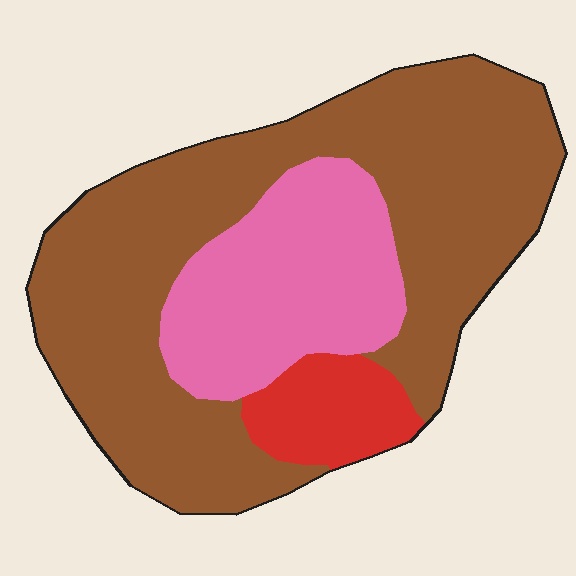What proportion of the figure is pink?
Pink takes up about one quarter (1/4) of the figure.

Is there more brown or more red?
Brown.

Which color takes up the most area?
Brown, at roughly 65%.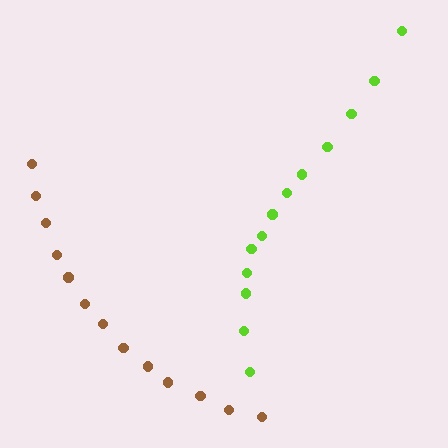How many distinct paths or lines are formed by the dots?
There are 2 distinct paths.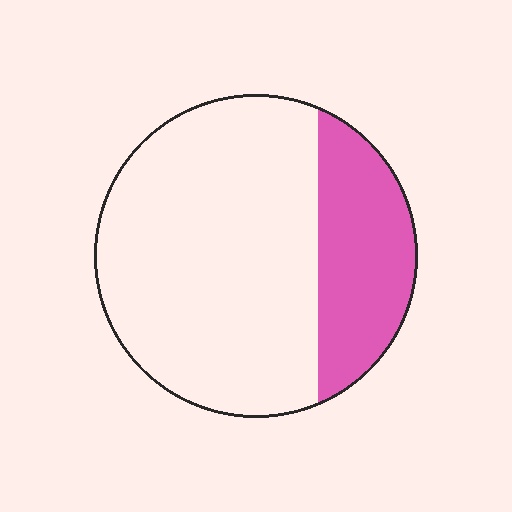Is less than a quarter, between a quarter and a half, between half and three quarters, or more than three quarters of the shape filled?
Between a quarter and a half.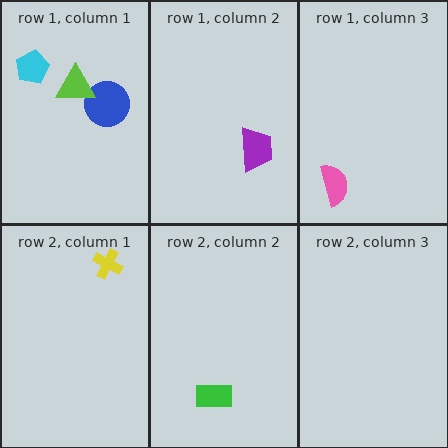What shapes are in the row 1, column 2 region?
The purple trapezoid.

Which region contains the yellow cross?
The row 2, column 1 region.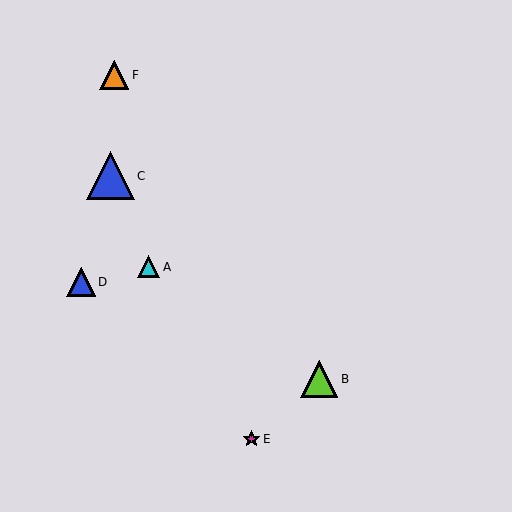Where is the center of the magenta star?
The center of the magenta star is at (251, 439).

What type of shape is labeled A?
Shape A is a cyan triangle.